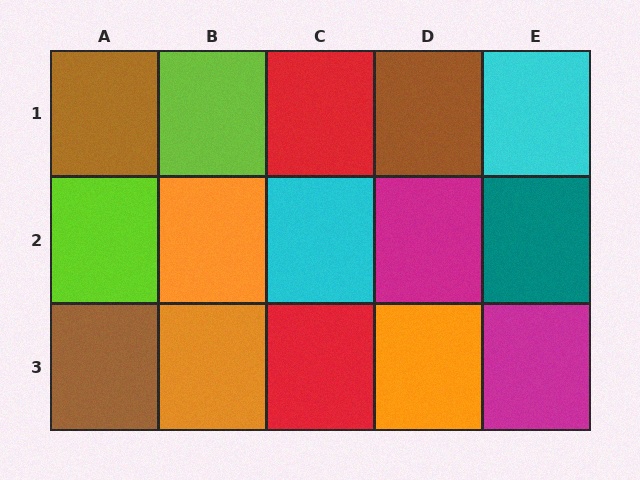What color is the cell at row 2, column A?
Lime.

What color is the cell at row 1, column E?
Cyan.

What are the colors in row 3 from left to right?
Brown, orange, red, orange, magenta.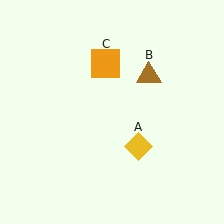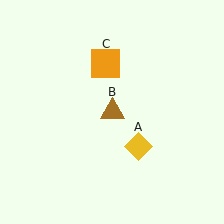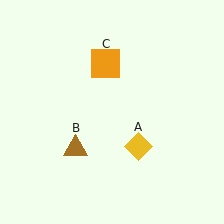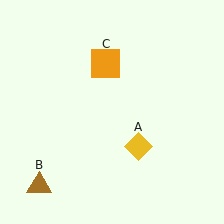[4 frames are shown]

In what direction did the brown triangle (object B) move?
The brown triangle (object B) moved down and to the left.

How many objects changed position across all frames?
1 object changed position: brown triangle (object B).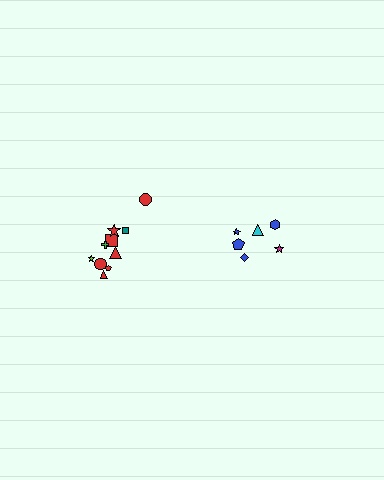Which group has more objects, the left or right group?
The left group.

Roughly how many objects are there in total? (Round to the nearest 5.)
Roughly 15 objects in total.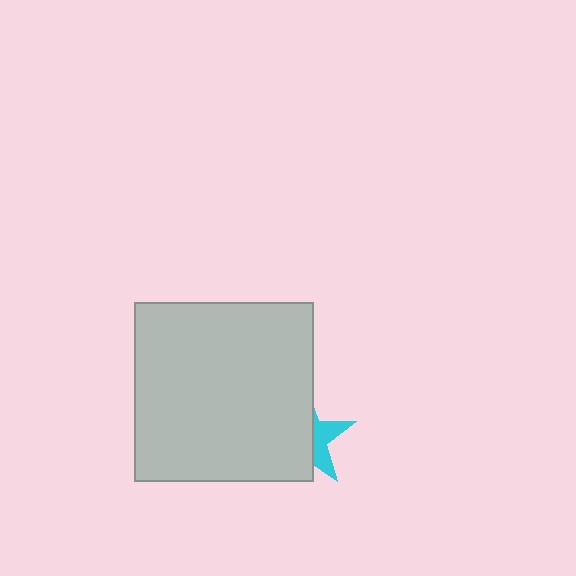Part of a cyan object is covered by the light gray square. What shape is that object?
It is a star.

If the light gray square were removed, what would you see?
You would see the complete cyan star.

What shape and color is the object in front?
The object in front is a light gray square.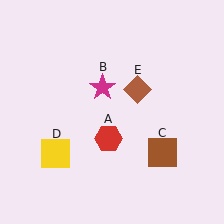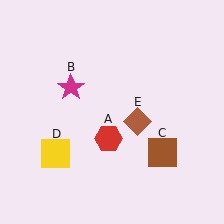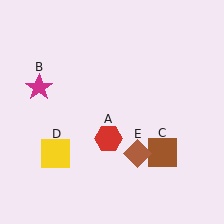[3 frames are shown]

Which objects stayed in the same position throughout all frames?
Red hexagon (object A) and brown square (object C) and yellow square (object D) remained stationary.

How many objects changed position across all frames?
2 objects changed position: magenta star (object B), brown diamond (object E).